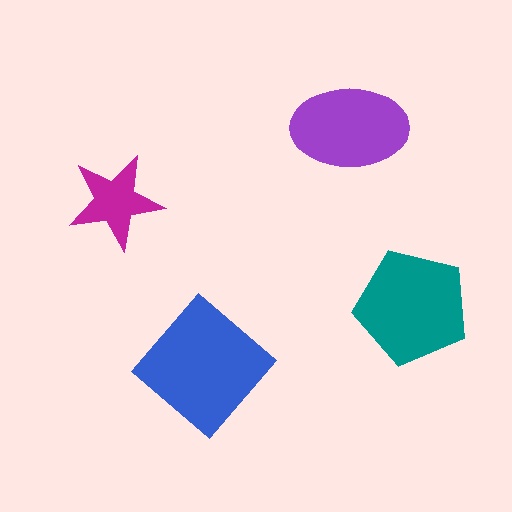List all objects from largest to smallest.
The blue diamond, the teal pentagon, the purple ellipse, the magenta star.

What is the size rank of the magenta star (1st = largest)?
4th.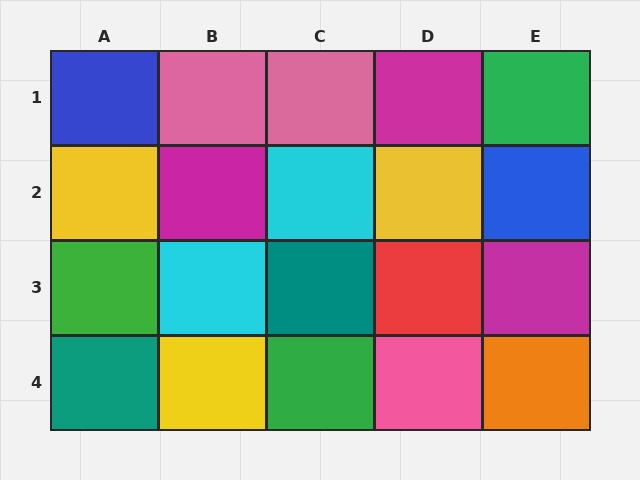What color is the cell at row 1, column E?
Green.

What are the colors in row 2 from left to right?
Yellow, magenta, cyan, yellow, blue.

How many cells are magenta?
3 cells are magenta.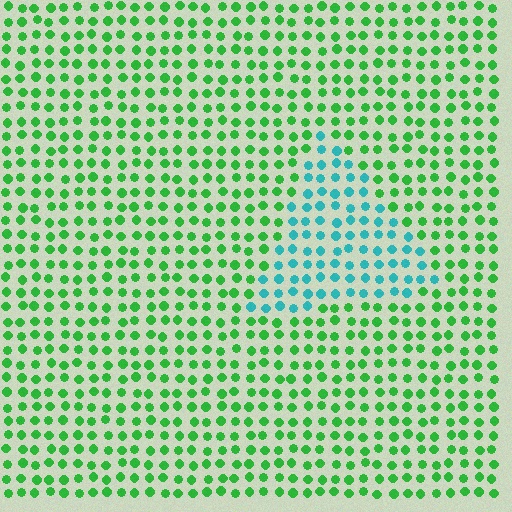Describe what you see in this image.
The image is filled with small green elements in a uniform arrangement. A triangle-shaped region is visible where the elements are tinted to a slightly different hue, forming a subtle color boundary.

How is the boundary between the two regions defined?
The boundary is defined purely by a slight shift in hue (about 54 degrees). Spacing, size, and orientation are identical on both sides.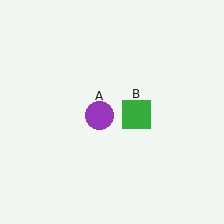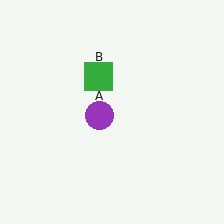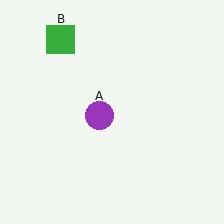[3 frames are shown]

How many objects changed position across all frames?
1 object changed position: green square (object B).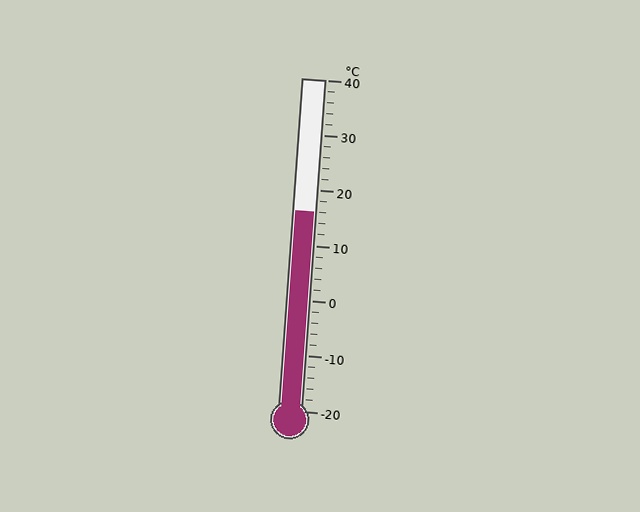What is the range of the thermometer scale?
The thermometer scale ranges from -20°C to 40°C.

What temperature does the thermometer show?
The thermometer shows approximately 16°C.